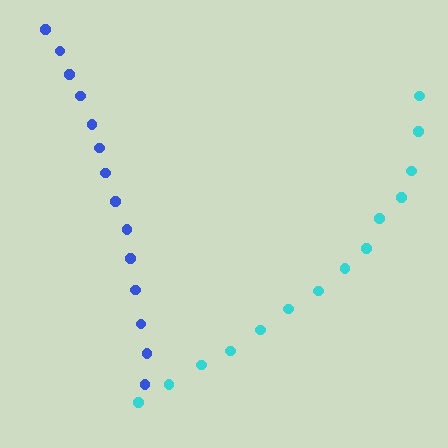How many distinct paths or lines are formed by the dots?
There are 2 distinct paths.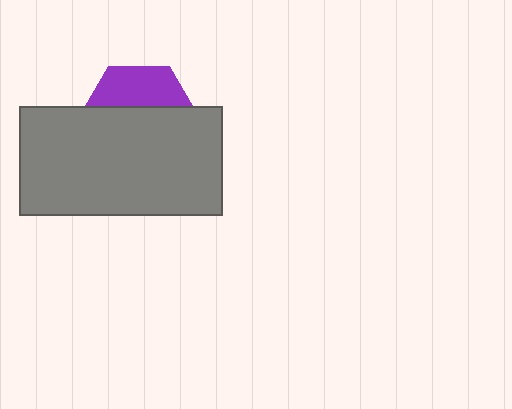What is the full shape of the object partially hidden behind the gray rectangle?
The partially hidden object is a purple hexagon.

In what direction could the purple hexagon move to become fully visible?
The purple hexagon could move up. That would shift it out from behind the gray rectangle entirely.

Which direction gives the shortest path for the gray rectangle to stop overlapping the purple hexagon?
Moving down gives the shortest separation.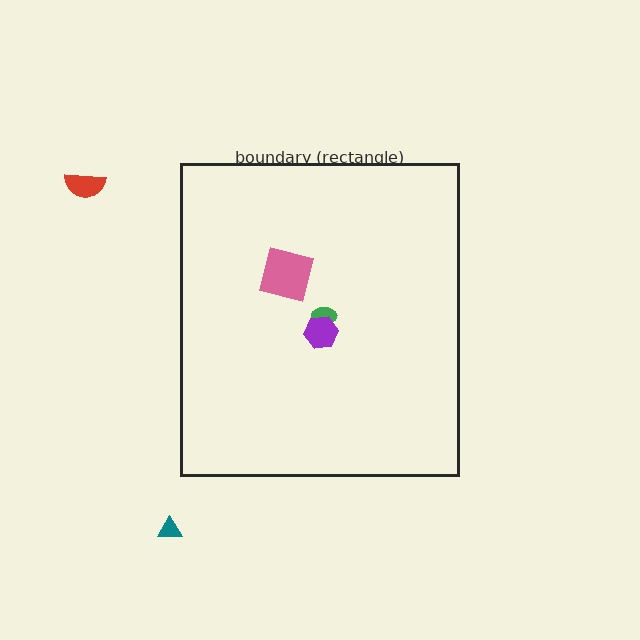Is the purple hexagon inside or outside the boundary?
Inside.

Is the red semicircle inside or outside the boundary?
Outside.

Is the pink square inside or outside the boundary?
Inside.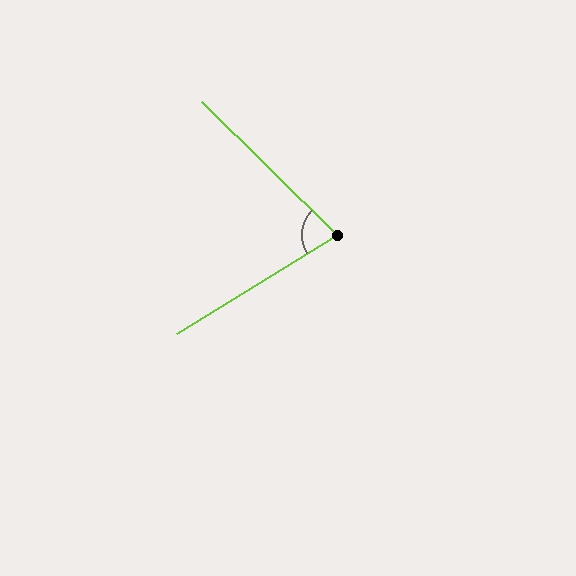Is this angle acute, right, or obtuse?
It is acute.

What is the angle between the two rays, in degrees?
Approximately 76 degrees.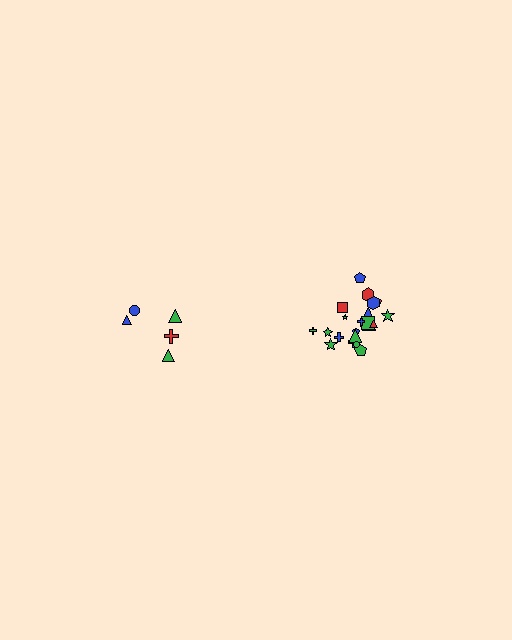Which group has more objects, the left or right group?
The right group.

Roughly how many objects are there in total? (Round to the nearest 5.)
Roughly 25 objects in total.